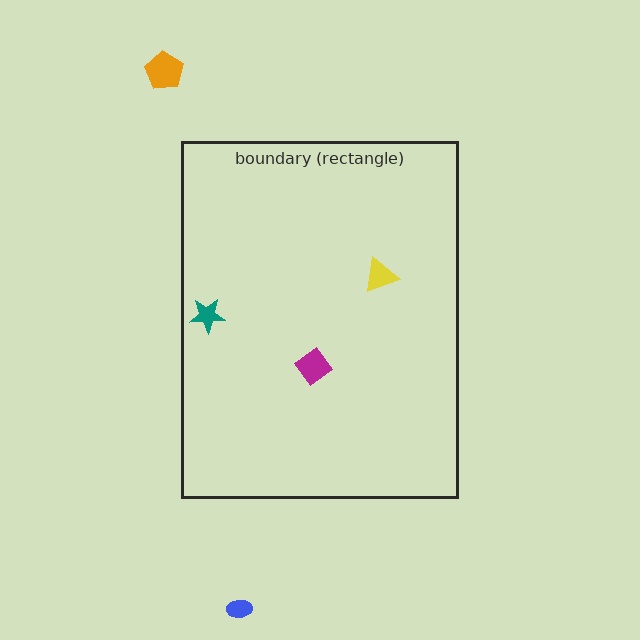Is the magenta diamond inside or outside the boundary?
Inside.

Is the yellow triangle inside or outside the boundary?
Inside.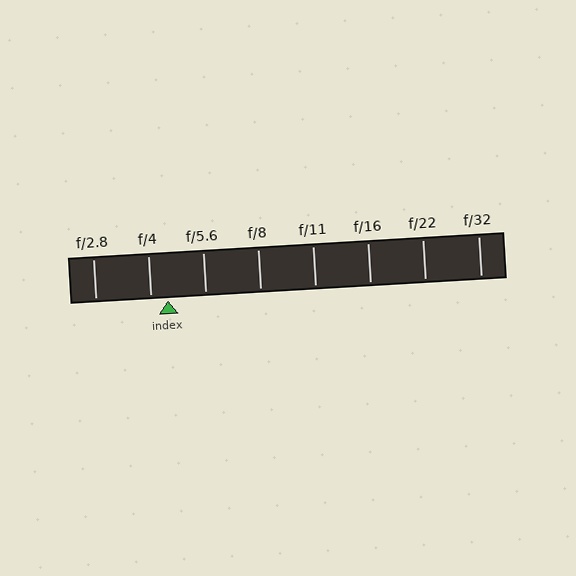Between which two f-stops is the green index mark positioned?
The index mark is between f/4 and f/5.6.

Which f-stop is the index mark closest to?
The index mark is closest to f/4.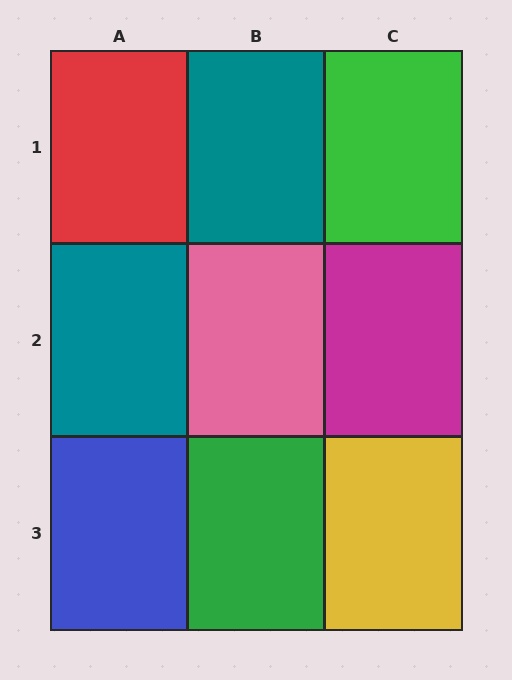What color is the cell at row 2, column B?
Pink.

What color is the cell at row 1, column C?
Green.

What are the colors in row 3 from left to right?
Blue, green, yellow.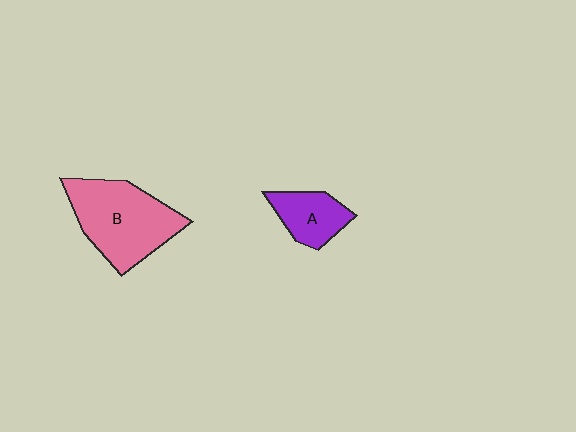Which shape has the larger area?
Shape B (pink).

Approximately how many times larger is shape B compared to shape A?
Approximately 2.1 times.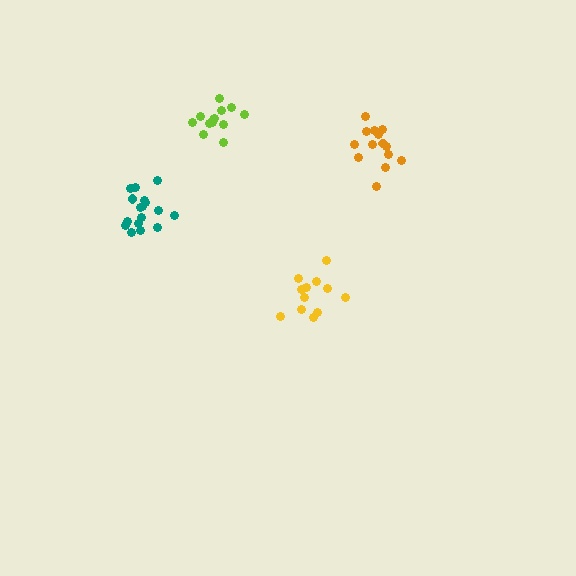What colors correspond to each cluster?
The clusters are colored: orange, lime, teal, yellow.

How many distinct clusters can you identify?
There are 4 distinct clusters.